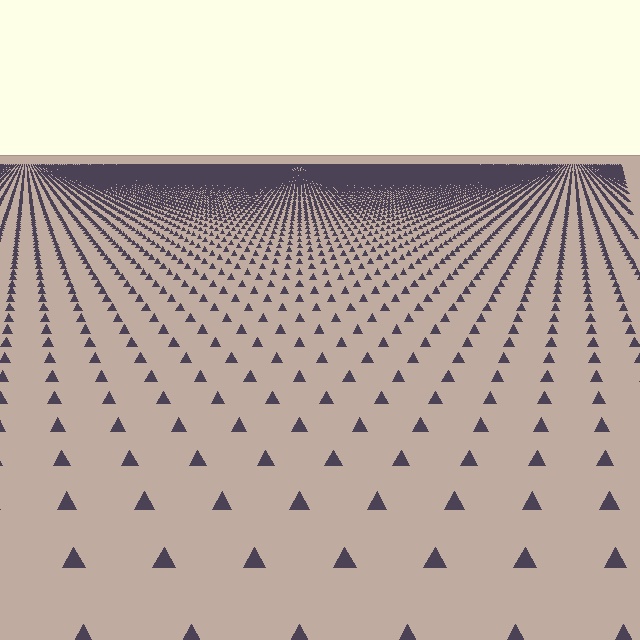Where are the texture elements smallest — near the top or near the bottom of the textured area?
Near the top.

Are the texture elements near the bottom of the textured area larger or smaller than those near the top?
Larger. Near the bottom, elements are closer to the viewer and appear at a bigger on-screen size.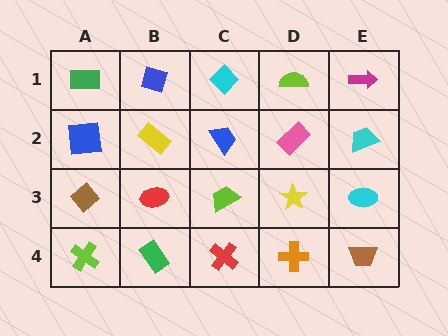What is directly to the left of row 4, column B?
A lime cross.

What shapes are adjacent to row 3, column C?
A blue trapezoid (row 2, column C), a red cross (row 4, column C), a red ellipse (row 3, column B), a yellow star (row 3, column D).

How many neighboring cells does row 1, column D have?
3.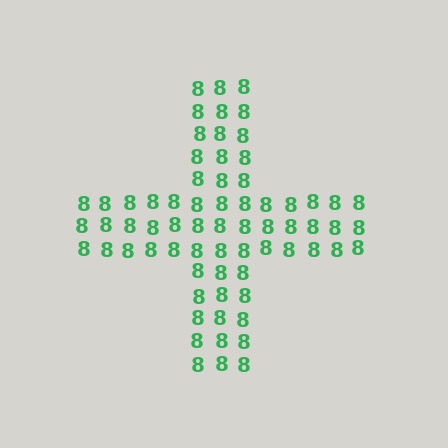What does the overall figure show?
The overall figure shows a cross.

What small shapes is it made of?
It is made of small digit 8's.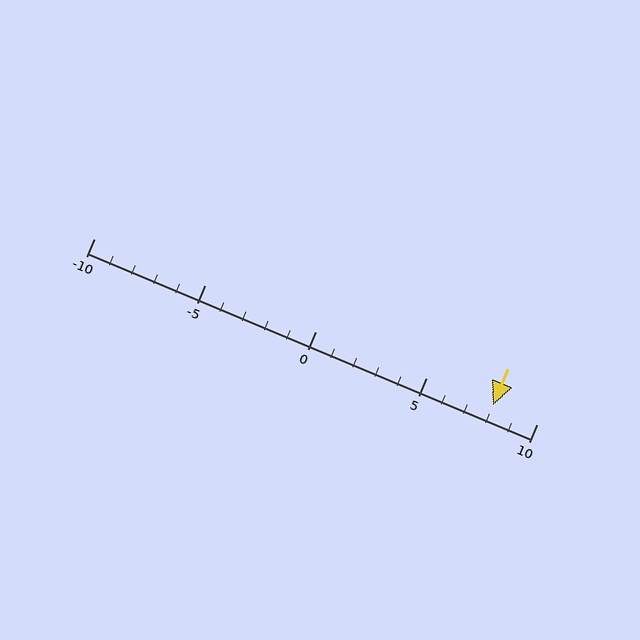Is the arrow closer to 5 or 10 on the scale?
The arrow is closer to 10.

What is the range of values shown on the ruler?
The ruler shows values from -10 to 10.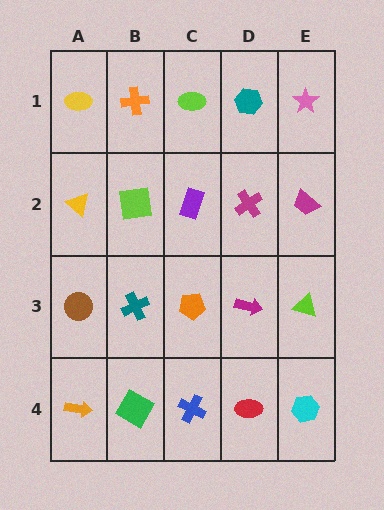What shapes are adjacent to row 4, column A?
A brown circle (row 3, column A), a green square (row 4, column B).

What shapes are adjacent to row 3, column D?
A magenta cross (row 2, column D), a red ellipse (row 4, column D), an orange pentagon (row 3, column C), a lime triangle (row 3, column E).